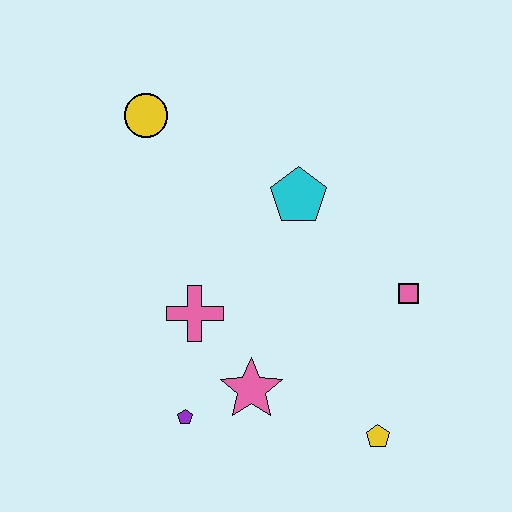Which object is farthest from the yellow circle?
The yellow pentagon is farthest from the yellow circle.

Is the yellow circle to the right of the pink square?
No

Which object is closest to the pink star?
The purple pentagon is closest to the pink star.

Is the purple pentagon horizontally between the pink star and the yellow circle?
Yes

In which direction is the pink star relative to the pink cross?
The pink star is below the pink cross.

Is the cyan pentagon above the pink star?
Yes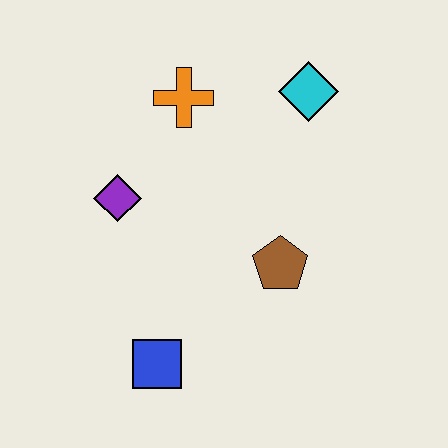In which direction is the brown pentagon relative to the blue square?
The brown pentagon is to the right of the blue square.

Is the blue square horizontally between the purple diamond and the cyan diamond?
Yes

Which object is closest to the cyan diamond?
The orange cross is closest to the cyan diamond.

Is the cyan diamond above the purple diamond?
Yes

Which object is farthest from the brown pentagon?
The orange cross is farthest from the brown pentagon.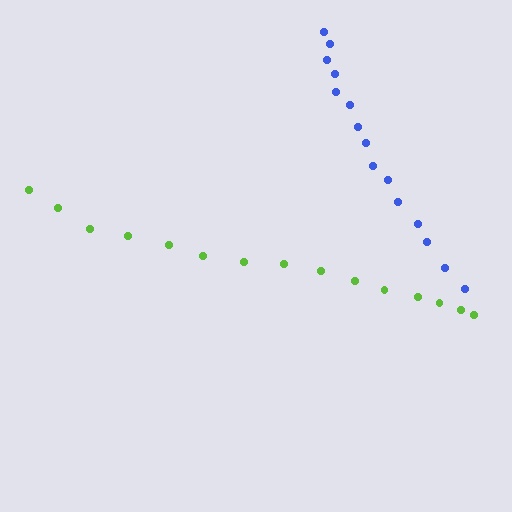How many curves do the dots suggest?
There are 2 distinct paths.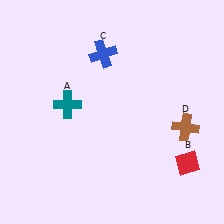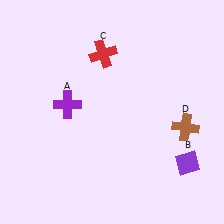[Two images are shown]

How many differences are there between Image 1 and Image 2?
There are 3 differences between the two images.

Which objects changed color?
A changed from teal to purple. B changed from red to purple. C changed from blue to red.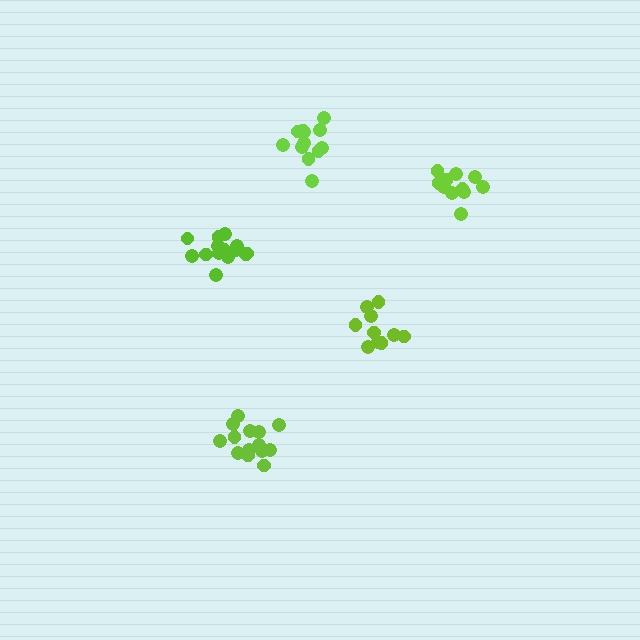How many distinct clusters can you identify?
There are 5 distinct clusters.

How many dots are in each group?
Group 1: 11 dots, Group 2: 10 dots, Group 3: 14 dots, Group 4: 15 dots, Group 5: 12 dots (62 total).